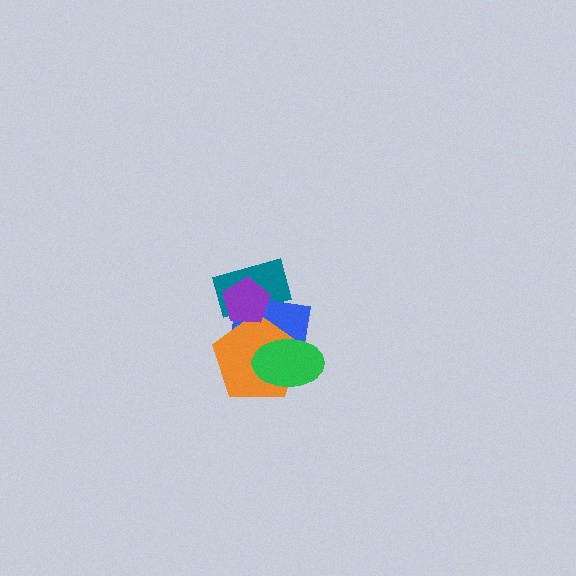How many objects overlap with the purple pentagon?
3 objects overlap with the purple pentagon.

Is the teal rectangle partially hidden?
Yes, it is partially covered by another shape.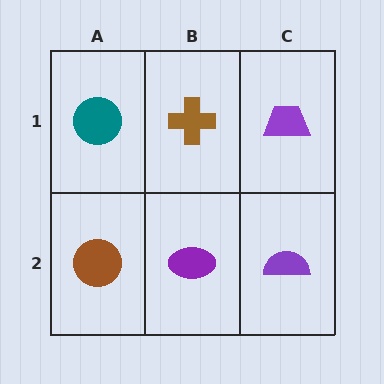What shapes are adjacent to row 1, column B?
A purple ellipse (row 2, column B), a teal circle (row 1, column A), a purple trapezoid (row 1, column C).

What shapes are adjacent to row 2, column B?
A brown cross (row 1, column B), a brown circle (row 2, column A), a purple semicircle (row 2, column C).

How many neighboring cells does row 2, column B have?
3.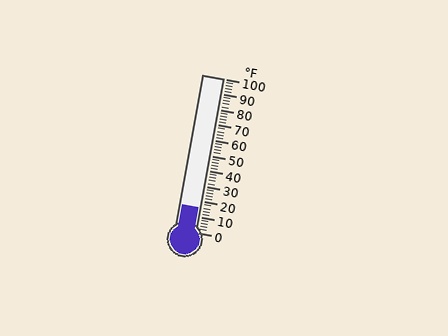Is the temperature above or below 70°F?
The temperature is below 70°F.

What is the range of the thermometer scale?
The thermometer scale ranges from 0°F to 100°F.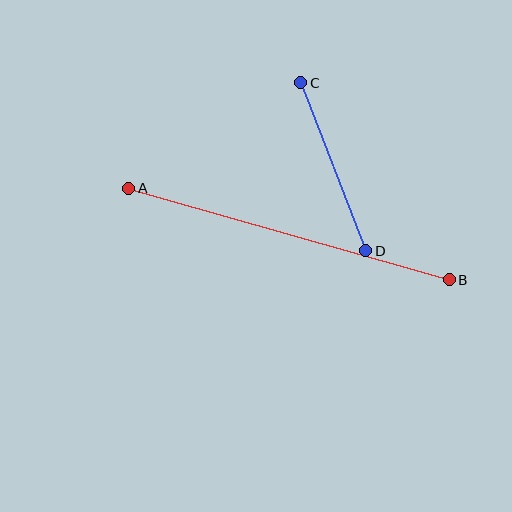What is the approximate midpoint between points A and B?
The midpoint is at approximately (289, 234) pixels.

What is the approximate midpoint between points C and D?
The midpoint is at approximately (333, 167) pixels.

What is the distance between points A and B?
The distance is approximately 334 pixels.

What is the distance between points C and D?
The distance is approximately 180 pixels.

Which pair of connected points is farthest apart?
Points A and B are farthest apart.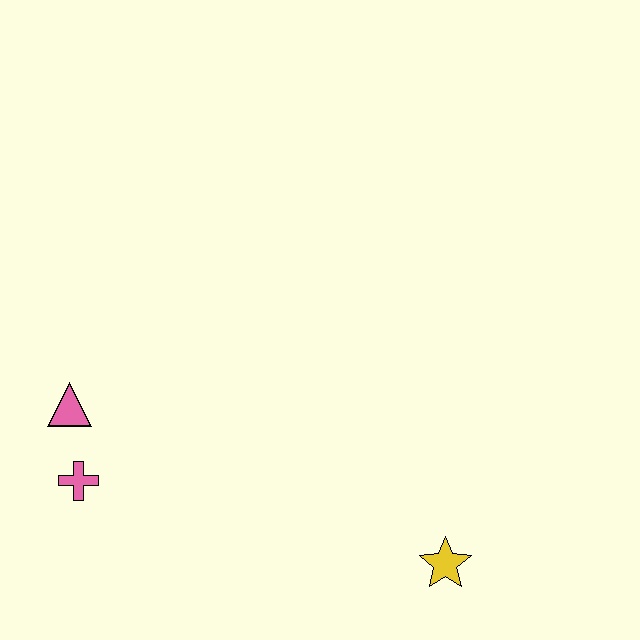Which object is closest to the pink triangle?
The pink cross is closest to the pink triangle.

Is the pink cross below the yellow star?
No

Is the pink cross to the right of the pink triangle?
Yes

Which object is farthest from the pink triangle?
The yellow star is farthest from the pink triangle.